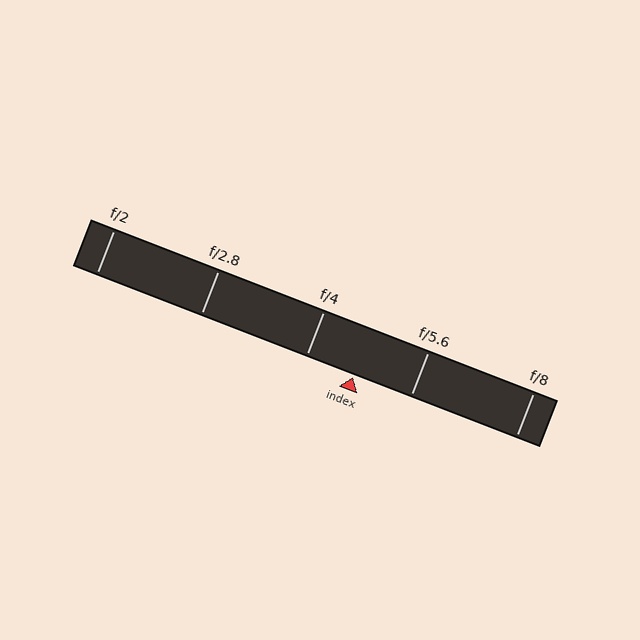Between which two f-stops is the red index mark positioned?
The index mark is between f/4 and f/5.6.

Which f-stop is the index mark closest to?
The index mark is closest to f/4.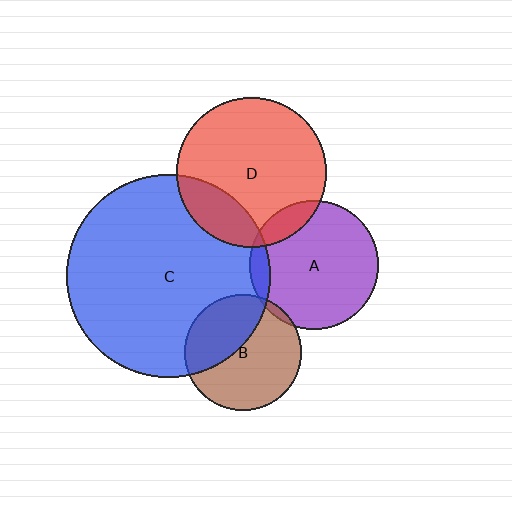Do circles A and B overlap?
Yes.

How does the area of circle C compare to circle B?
Approximately 3.1 times.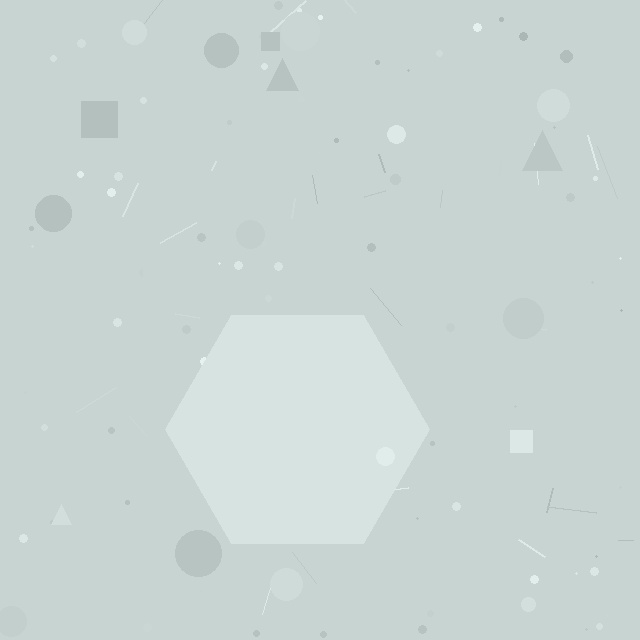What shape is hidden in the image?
A hexagon is hidden in the image.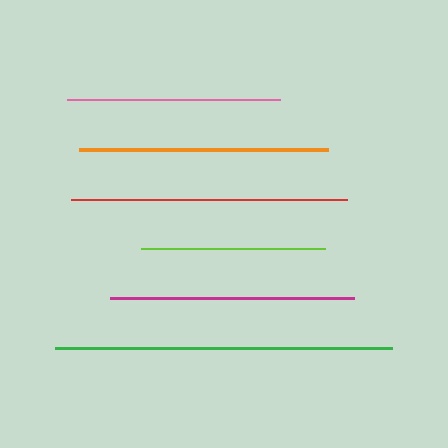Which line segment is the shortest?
The lime line is the shortest at approximately 184 pixels.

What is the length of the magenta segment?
The magenta segment is approximately 243 pixels long.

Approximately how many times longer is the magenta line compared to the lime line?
The magenta line is approximately 1.3 times the length of the lime line.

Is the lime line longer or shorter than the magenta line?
The magenta line is longer than the lime line.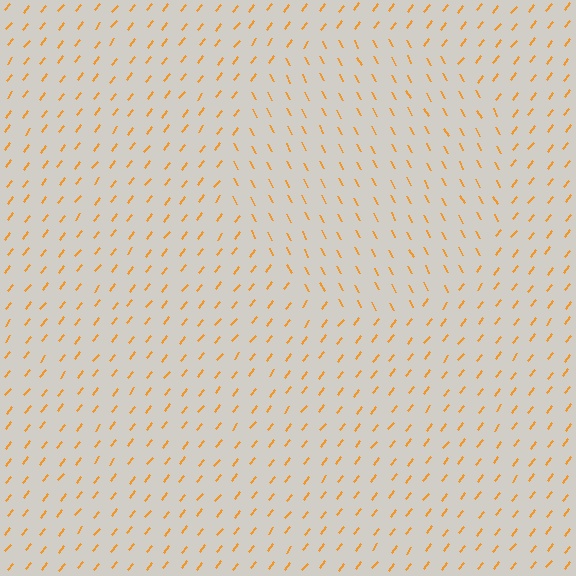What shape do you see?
I see a circle.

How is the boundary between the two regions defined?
The boundary is defined purely by a change in line orientation (approximately 66 degrees difference). All lines are the same color and thickness.